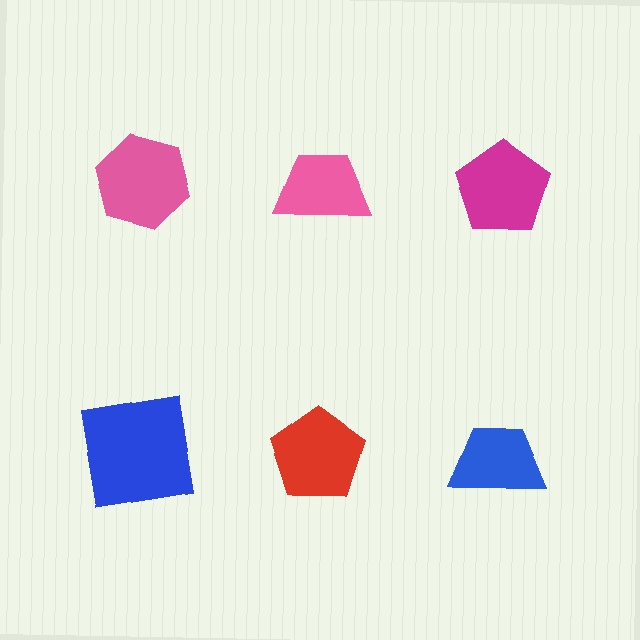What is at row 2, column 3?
A blue trapezoid.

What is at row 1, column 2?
A pink trapezoid.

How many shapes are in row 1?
3 shapes.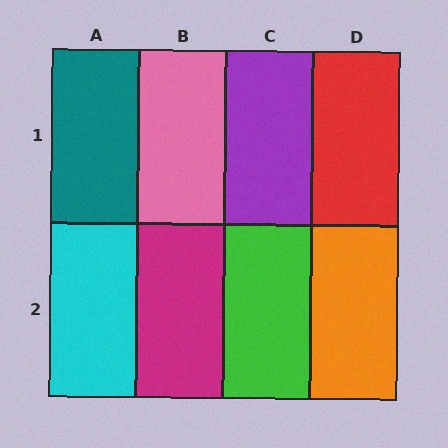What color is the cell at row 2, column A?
Cyan.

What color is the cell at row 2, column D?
Orange.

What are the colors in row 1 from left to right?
Teal, pink, purple, red.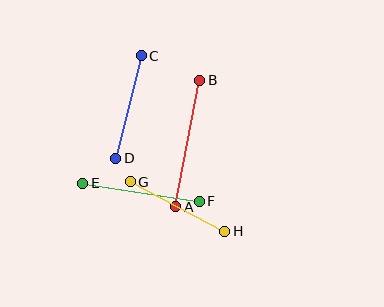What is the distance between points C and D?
The distance is approximately 106 pixels.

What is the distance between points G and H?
The distance is approximately 106 pixels.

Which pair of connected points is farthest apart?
Points A and B are farthest apart.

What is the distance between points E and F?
The distance is approximately 118 pixels.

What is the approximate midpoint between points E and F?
The midpoint is at approximately (141, 192) pixels.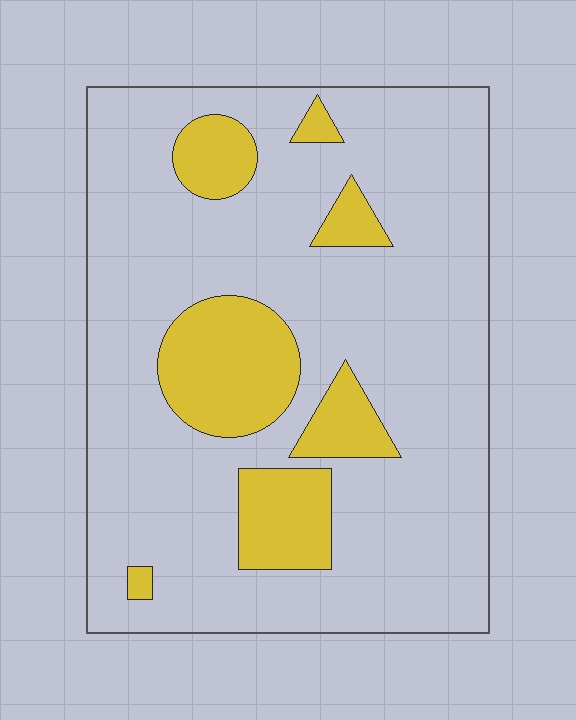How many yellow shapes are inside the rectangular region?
7.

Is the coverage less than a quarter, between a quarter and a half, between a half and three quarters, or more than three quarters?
Less than a quarter.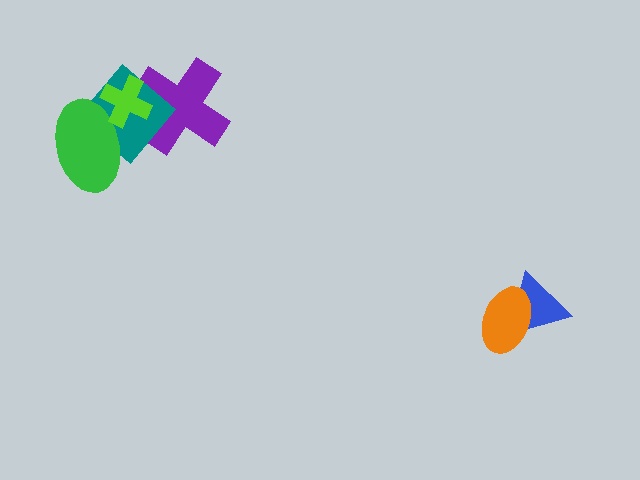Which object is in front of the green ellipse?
The lime cross is in front of the green ellipse.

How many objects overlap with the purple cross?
2 objects overlap with the purple cross.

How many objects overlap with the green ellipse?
2 objects overlap with the green ellipse.